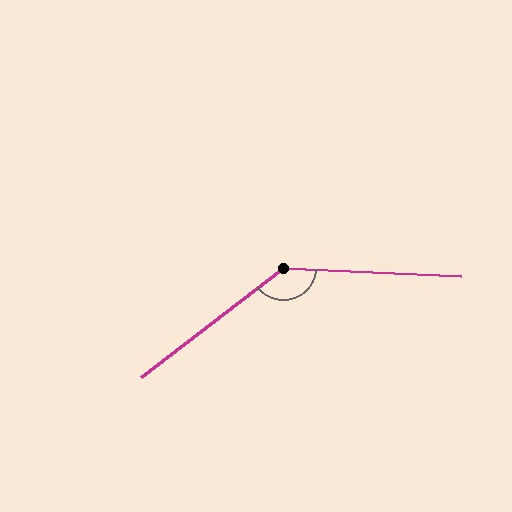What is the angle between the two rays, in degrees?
Approximately 140 degrees.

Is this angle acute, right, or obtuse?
It is obtuse.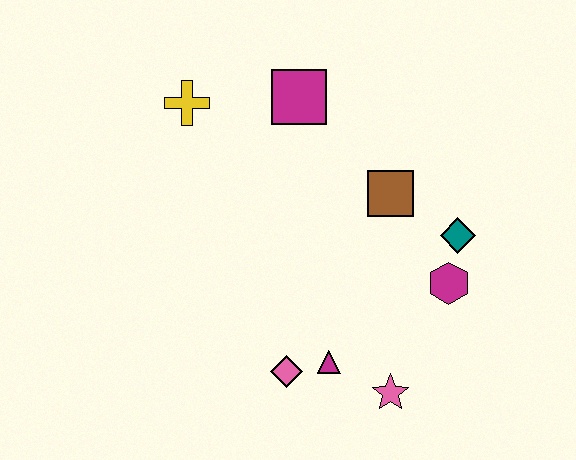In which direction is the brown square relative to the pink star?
The brown square is above the pink star.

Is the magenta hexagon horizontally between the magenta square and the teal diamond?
Yes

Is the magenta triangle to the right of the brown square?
No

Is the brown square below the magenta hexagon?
No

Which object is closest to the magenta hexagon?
The teal diamond is closest to the magenta hexagon.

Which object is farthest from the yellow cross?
The pink star is farthest from the yellow cross.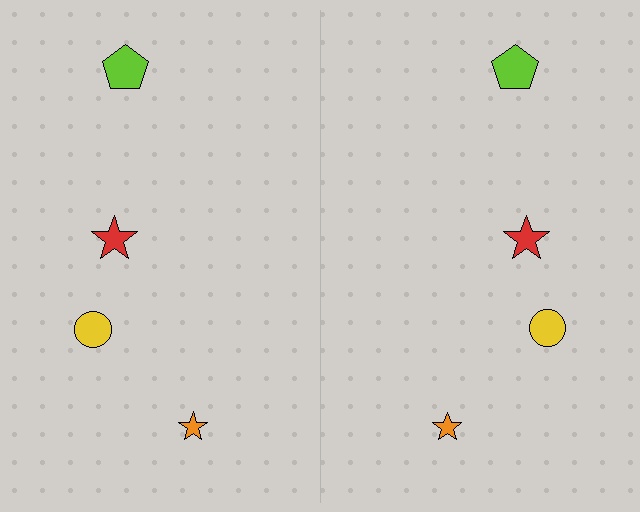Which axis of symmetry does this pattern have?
The pattern has a vertical axis of symmetry running through the center of the image.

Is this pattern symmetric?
Yes, this pattern has bilateral (reflection) symmetry.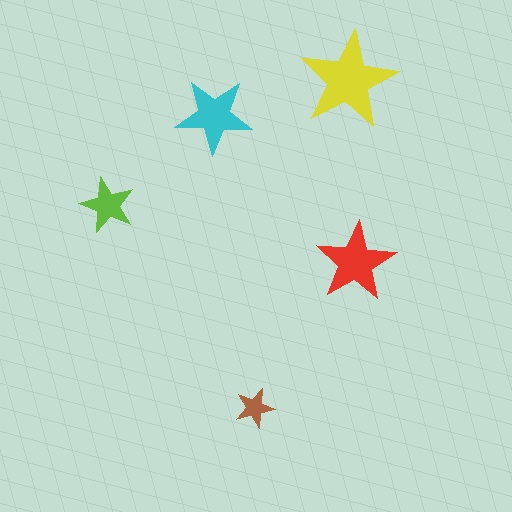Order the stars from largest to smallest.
the yellow one, the red one, the cyan one, the lime one, the brown one.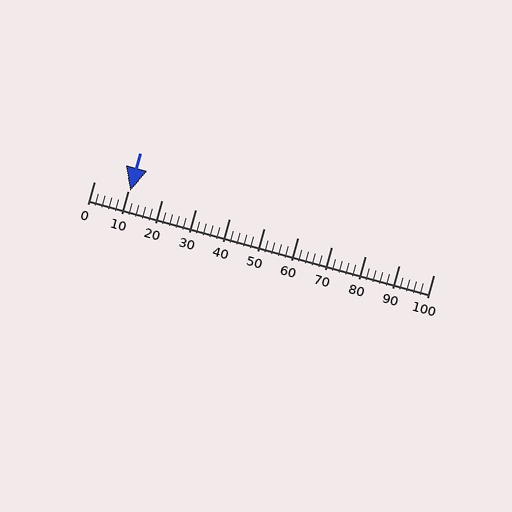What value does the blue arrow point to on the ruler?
The blue arrow points to approximately 11.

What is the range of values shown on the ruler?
The ruler shows values from 0 to 100.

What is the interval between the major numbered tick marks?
The major tick marks are spaced 10 units apart.